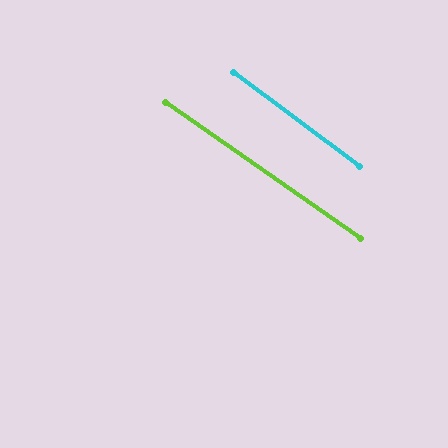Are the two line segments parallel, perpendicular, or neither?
Parallel — their directions differ by only 1.6°.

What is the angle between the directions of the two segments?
Approximately 2 degrees.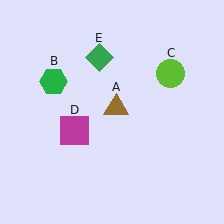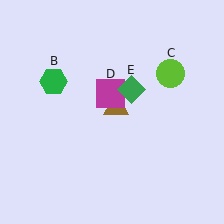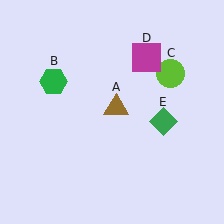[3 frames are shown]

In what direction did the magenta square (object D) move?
The magenta square (object D) moved up and to the right.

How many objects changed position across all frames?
2 objects changed position: magenta square (object D), green diamond (object E).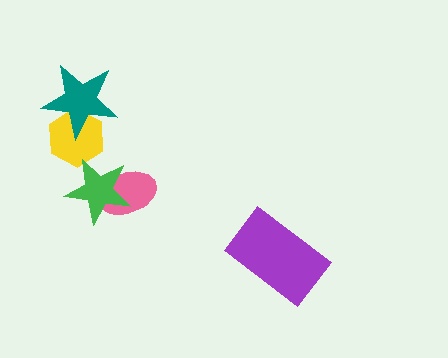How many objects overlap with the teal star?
1 object overlaps with the teal star.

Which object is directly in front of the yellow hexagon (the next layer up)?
The teal star is directly in front of the yellow hexagon.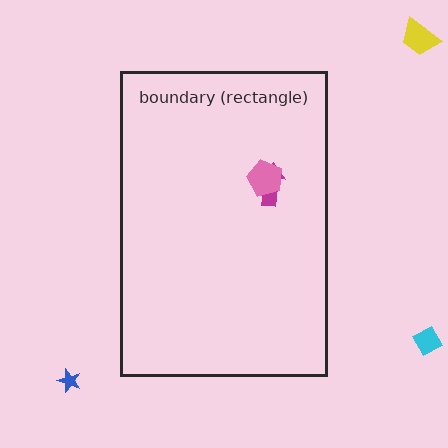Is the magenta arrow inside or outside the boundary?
Inside.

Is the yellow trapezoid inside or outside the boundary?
Outside.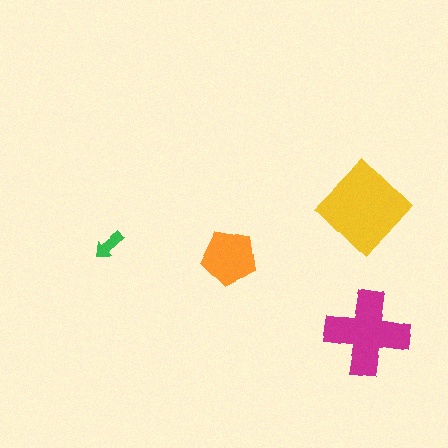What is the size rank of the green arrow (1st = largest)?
4th.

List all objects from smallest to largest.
The green arrow, the orange pentagon, the magenta cross, the yellow diamond.